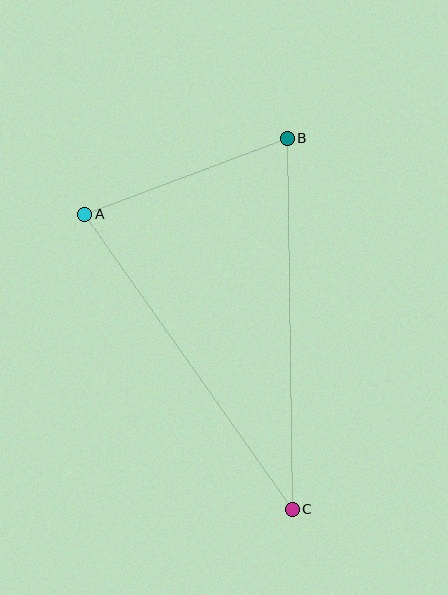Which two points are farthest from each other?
Points B and C are farthest from each other.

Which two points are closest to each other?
Points A and B are closest to each other.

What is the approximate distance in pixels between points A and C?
The distance between A and C is approximately 361 pixels.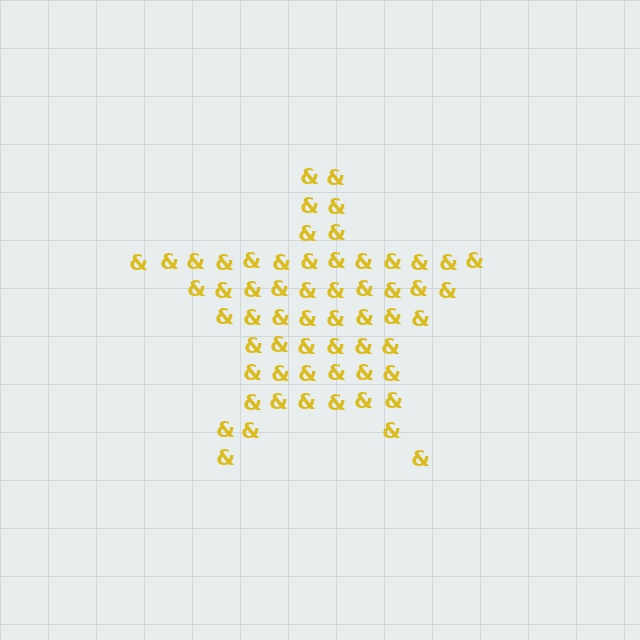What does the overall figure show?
The overall figure shows a star.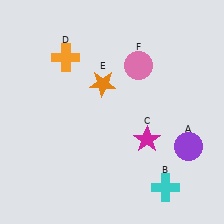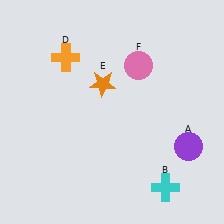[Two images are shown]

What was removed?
The magenta star (C) was removed in Image 2.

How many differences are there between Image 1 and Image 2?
There is 1 difference between the two images.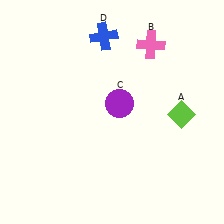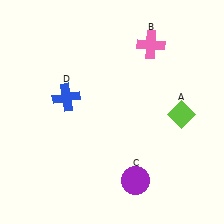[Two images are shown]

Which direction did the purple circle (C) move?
The purple circle (C) moved down.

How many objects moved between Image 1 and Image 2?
2 objects moved between the two images.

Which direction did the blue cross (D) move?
The blue cross (D) moved down.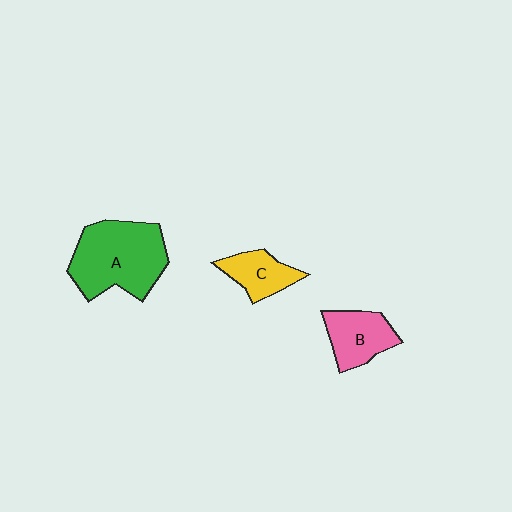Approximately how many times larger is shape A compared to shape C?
Approximately 2.3 times.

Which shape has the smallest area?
Shape C (yellow).